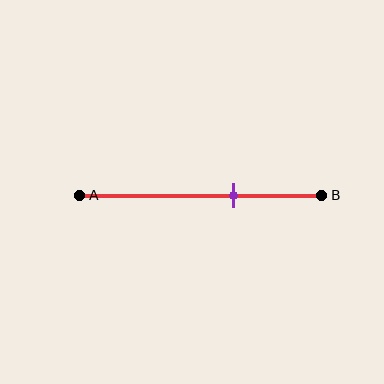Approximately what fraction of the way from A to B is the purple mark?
The purple mark is approximately 65% of the way from A to B.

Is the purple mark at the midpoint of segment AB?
No, the mark is at about 65% from A, not at the 50% midpoint.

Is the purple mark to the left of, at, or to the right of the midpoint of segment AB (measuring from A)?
The purple mark is to the right of the midpoint of segment AB.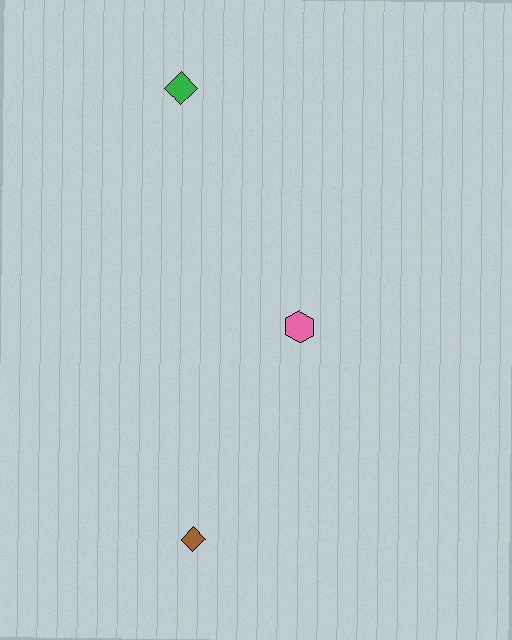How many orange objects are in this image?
There are no orange objects.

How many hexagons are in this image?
There is 1 hexagon.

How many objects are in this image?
There are 3 objects.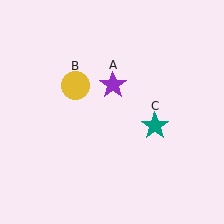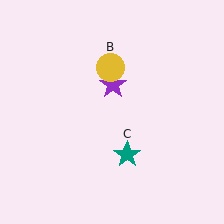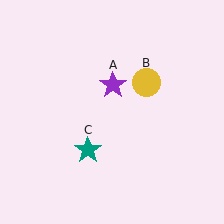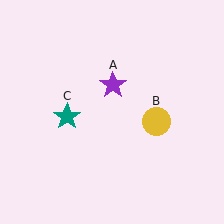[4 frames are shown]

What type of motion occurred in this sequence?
The yellow circle (object B), teal star (object C) rotated clockwise around the center of the scene.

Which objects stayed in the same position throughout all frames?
Purple star (object A) remained stationary.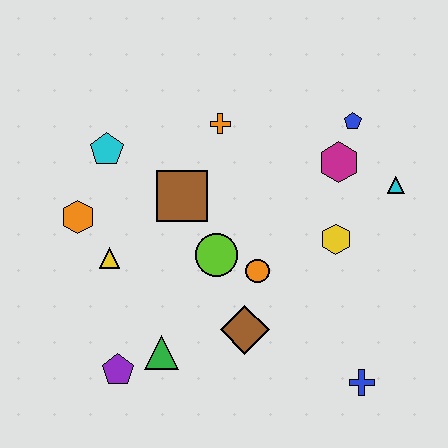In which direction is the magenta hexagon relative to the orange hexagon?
The magenta hexagon is to the right of the orange hexagon.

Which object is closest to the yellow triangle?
The orange hexagon is closest to the yellow triangle.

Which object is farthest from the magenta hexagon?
The purple pentagon is farthest from the magenta hexagon.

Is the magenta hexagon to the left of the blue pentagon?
Yes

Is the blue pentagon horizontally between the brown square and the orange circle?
No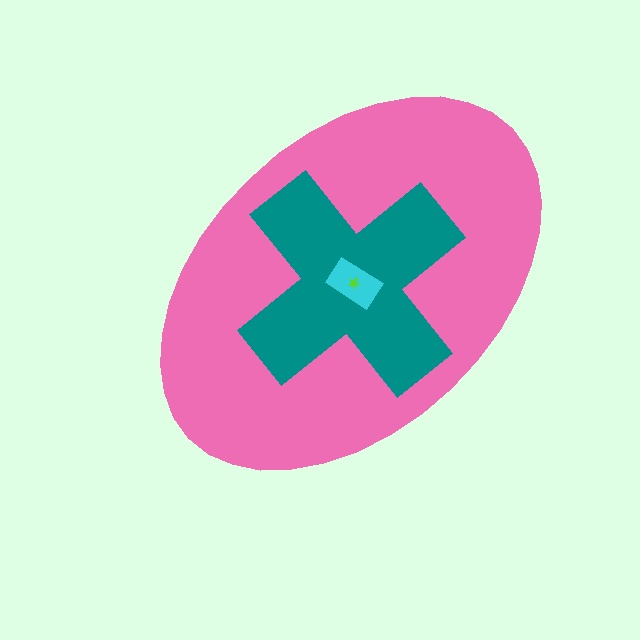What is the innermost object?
The lime star.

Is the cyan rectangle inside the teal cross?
Yes.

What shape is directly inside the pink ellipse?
The teal cross.